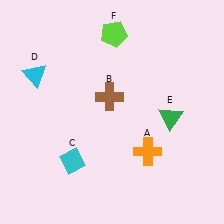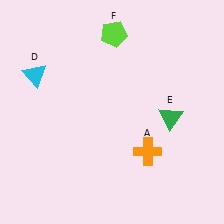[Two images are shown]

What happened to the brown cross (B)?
The brown cross (B) was removed in Image 2. It was in the top-left area of Image 1.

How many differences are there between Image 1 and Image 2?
There are 2 differences between the two images.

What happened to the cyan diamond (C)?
The cyan diamond (C) was removed in Image 2. It was in the bottom-left area of Image 1.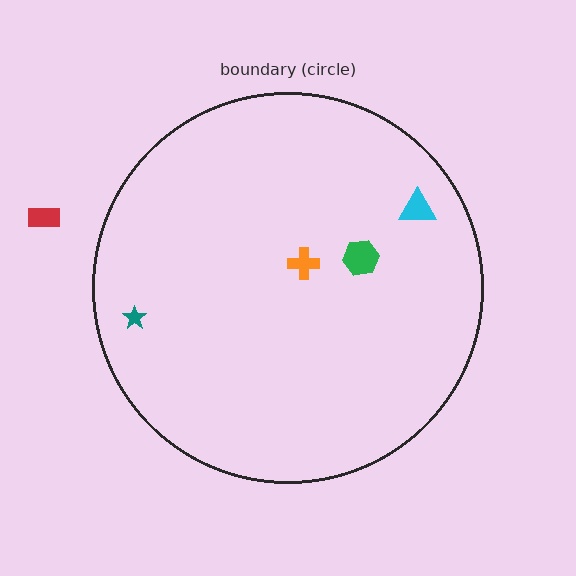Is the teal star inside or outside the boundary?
Inside.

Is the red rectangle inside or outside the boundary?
Outside.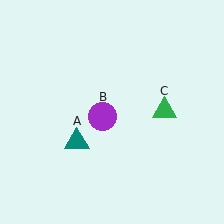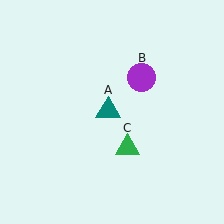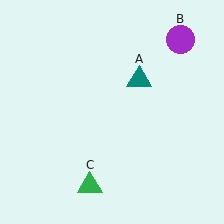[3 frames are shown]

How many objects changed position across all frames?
3 objects changed position: teal triangle (object A), purple circle (object B), green triangle (object C).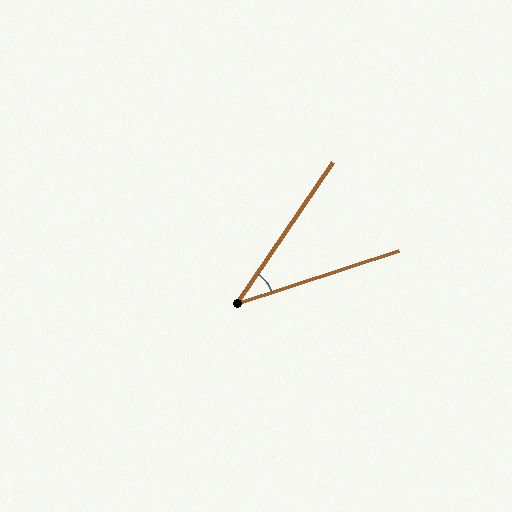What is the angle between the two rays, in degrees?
Approximately 38 degrees.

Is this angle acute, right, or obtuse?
It is acute.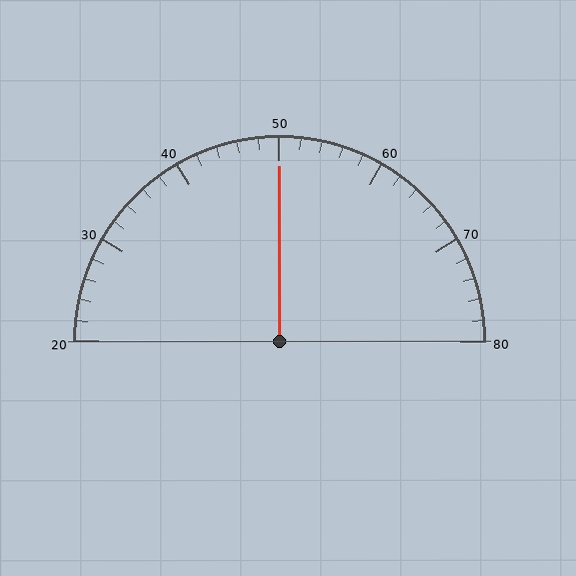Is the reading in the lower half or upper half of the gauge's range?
The reading is in the upper half of the range (20 to 80).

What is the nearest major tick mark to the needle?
The nearest major tick mark is 50.